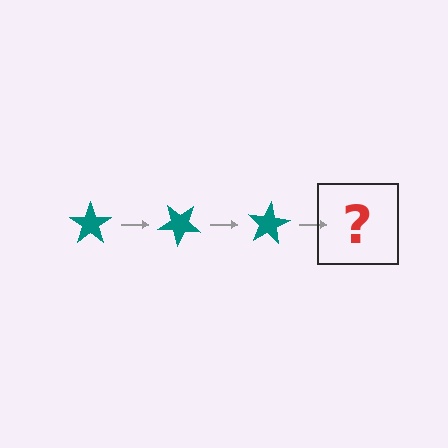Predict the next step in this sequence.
The next step is a teal star rotated 120 degrees.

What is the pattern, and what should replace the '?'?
The pattern is that the star rotates 40 degrees each step. The '?' should be a teal star rotated 120 degrees.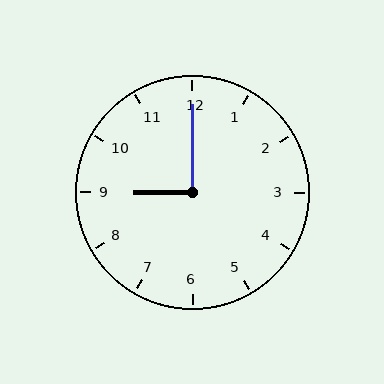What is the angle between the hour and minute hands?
Approximately 90 degrees.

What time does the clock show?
9:00.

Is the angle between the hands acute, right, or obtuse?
It is right.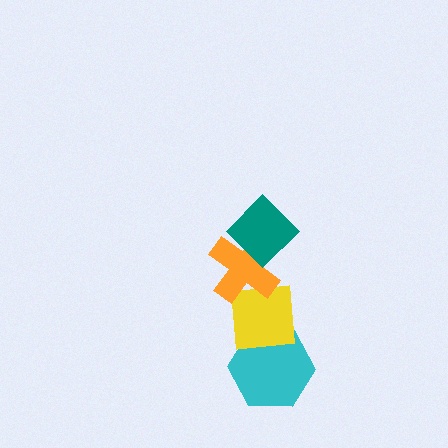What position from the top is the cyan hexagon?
The cyan hexagon is 4th from the top.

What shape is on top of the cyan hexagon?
The yellow square is on top of the cyan hexagon.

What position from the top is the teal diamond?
The teal diamond is 1st from the top.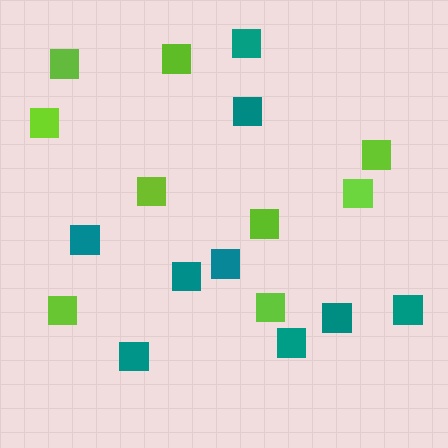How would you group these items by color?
There are 2 groups: one group of teal squares (9) and one group of lime squares (9).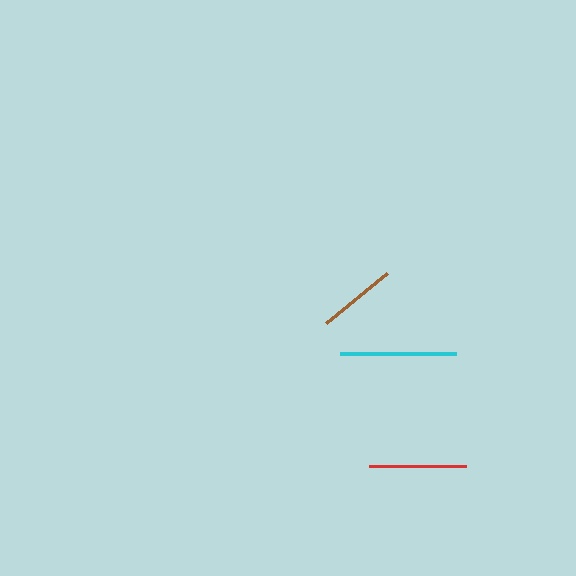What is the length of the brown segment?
The brown segment is approximately 79 pixels long.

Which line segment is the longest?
The cyan line is the longest at approximately 116 pixels.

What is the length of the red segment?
The red segment is approximately 97 pixels long.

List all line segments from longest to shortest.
From longest to shortest: cyan, red, brown.